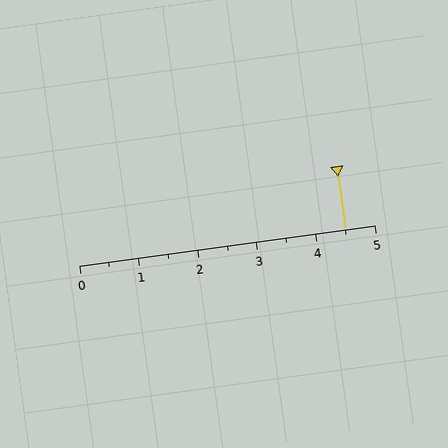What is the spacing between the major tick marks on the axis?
The major ticks are spaced 1 apart.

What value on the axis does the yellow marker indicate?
The marker indicates approximately 4.5.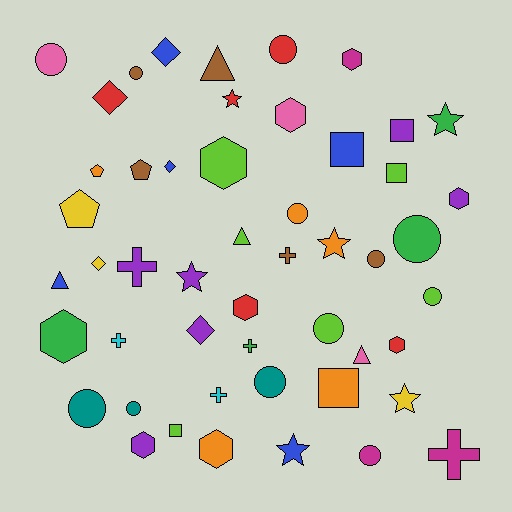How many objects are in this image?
There are 50 objects.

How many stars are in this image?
There are 6 stars.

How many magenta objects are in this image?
There are 3 magenta objects.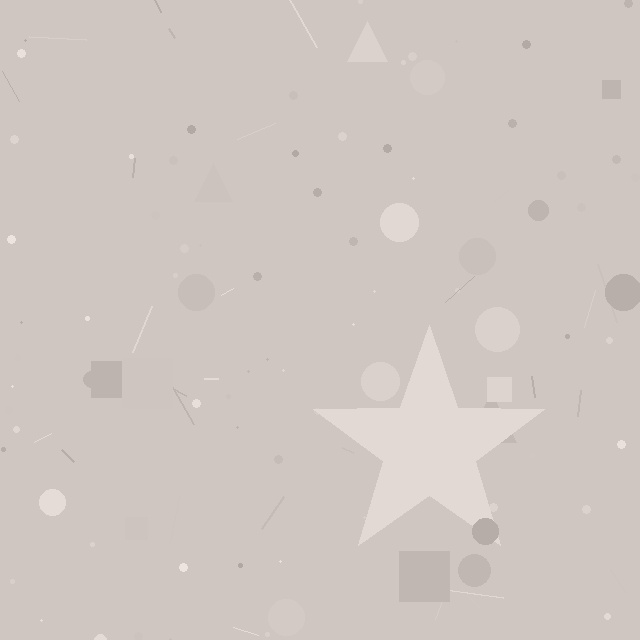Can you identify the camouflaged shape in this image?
The camouflaged shape is a star.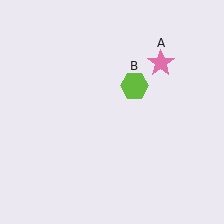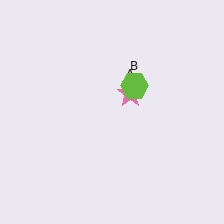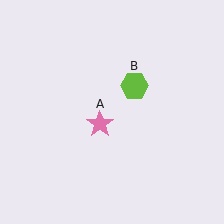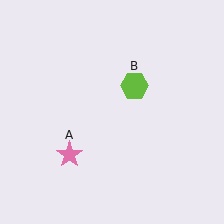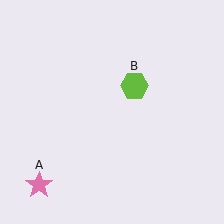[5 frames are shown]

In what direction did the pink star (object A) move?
The pink star (object A) moved down and to the left.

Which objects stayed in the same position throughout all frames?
Lime hexagon (object B) remained stationary.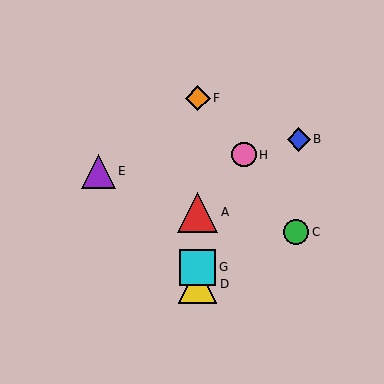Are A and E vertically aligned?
No, A is at x≈198 and E is at x≈98.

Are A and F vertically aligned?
Yes, both are at x≈198.